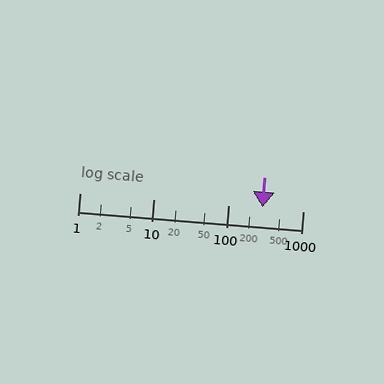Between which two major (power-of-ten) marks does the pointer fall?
The pointer is between 100 and 1000.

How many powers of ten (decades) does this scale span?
The scale spans 3 decades, from 1 to 1000.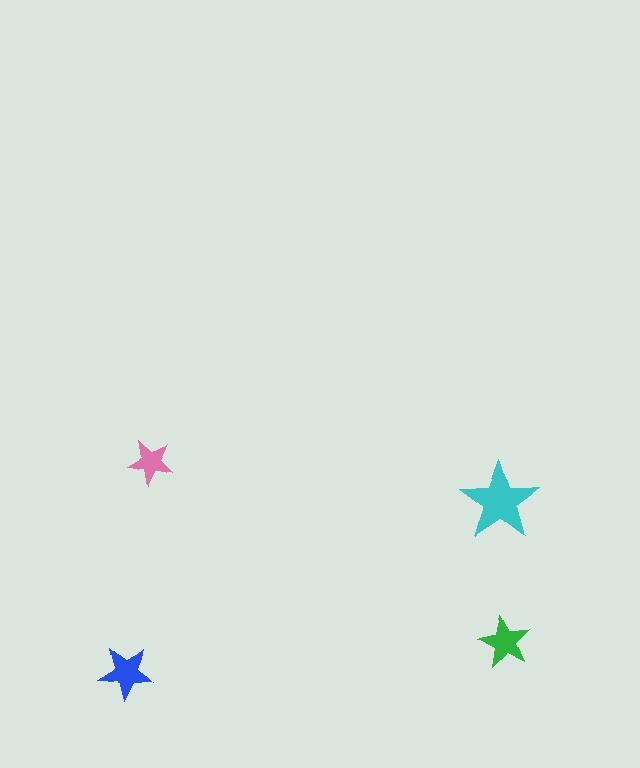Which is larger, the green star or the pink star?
The green one.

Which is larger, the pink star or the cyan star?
The cyan one.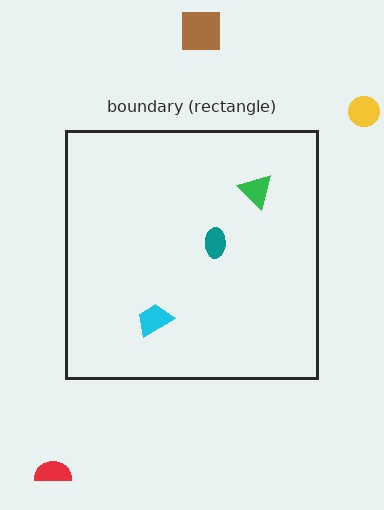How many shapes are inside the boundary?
3 inside, 3 outside.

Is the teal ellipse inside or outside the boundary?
Inside.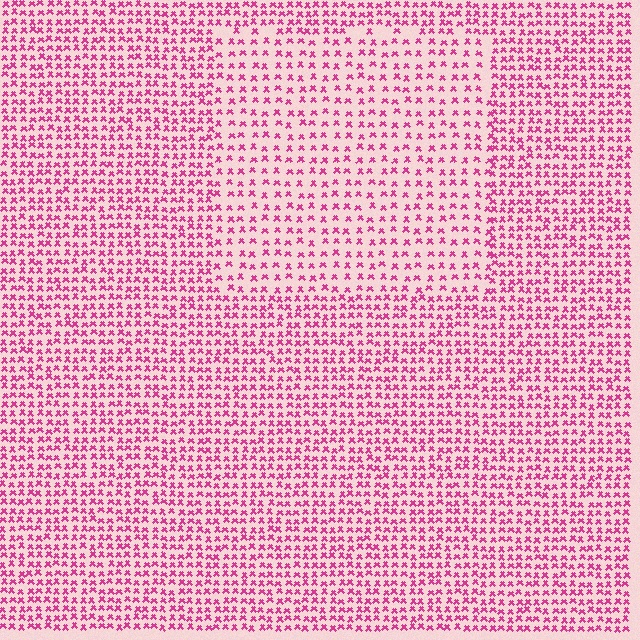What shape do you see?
I see a rectangle.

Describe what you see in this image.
The image contains small magenta elements arranged at two different densities. A rectangle-shaped region is visible where the elements are less densely packed than the surrounding area.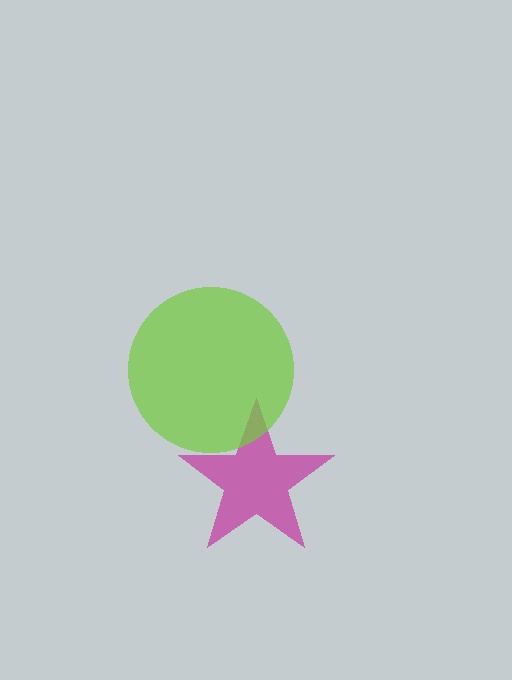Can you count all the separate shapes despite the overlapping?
Yes, there are 2 separate shapes.